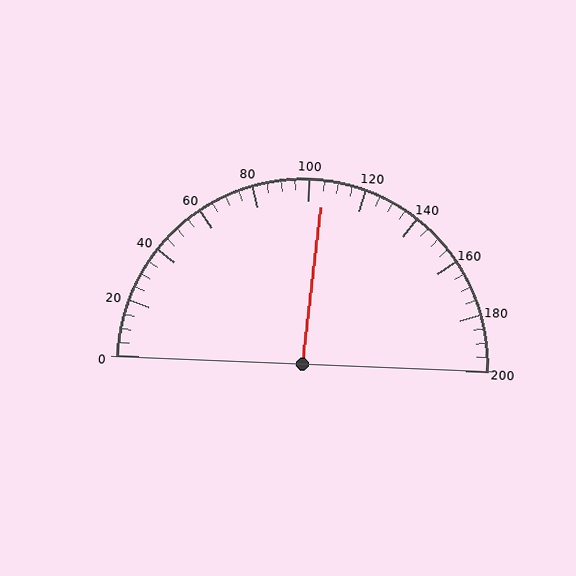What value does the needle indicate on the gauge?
The needle indicates approximately 105.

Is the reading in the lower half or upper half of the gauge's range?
The reading is in the upper half of the range (0 to 200).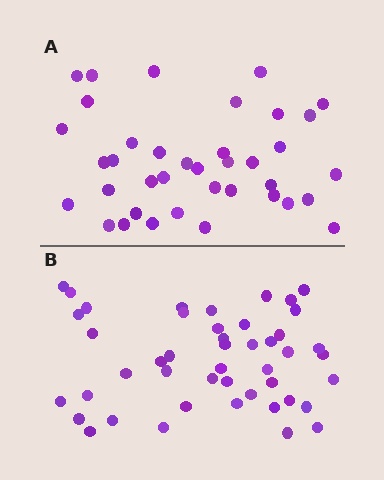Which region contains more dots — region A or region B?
Region B (the bottom region) has more dots.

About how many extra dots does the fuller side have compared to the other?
Region B has roughly 8 or so more dots than region A.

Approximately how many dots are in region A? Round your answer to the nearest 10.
About 40 dots. (The exact count is 38, which rounds to 40.)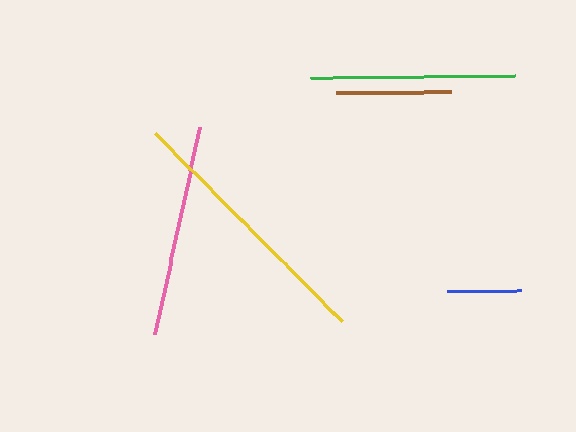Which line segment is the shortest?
The blue line is the shortest at approximately 75 pixels.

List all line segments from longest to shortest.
From longest to shortest: yellow, pink, green, brown, blue.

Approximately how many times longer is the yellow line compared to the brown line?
The yellow line is approximately 2.3 times the length of the brown line.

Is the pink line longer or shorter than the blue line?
The pink line is longer than the blue line.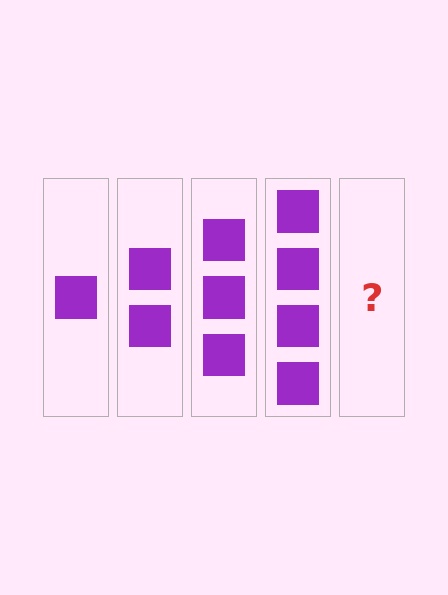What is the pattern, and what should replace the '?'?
The pattern is that each step adds one more square. The '?' should be 5 squares.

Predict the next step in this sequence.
The next step is 5 squares.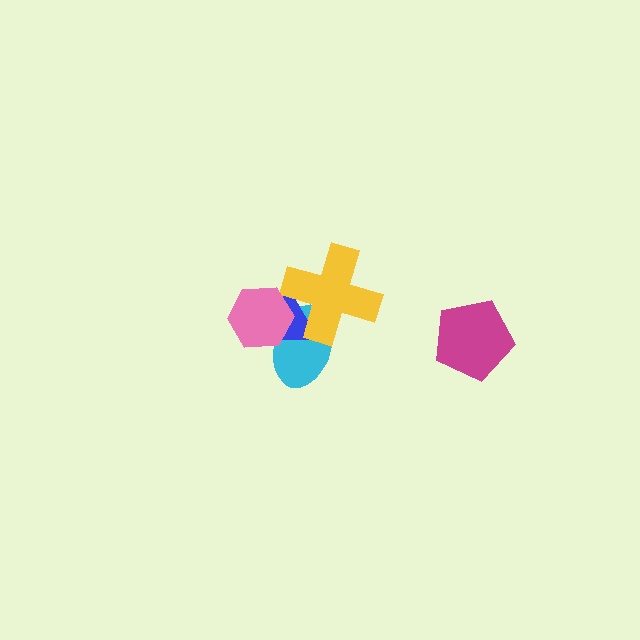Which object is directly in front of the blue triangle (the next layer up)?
The yellow cross is directly in front of the blue triangle.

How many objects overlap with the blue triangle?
3 objects overlap with the blue triangle.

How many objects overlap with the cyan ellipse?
3 objects overlap with the cyan ellipse.